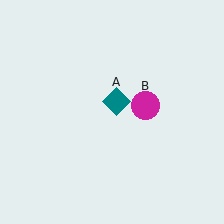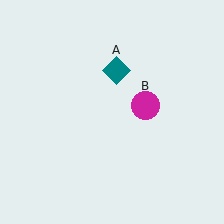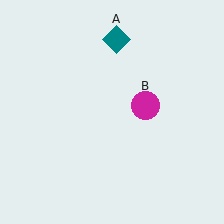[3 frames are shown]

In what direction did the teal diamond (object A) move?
The teal diamond (object A) moved up.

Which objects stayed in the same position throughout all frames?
Magenta circle (object B) remained stationary.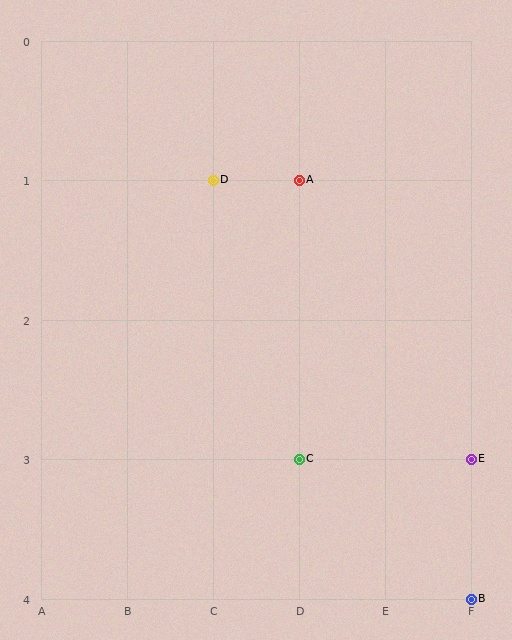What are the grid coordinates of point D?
Point D is at grid coordinates (C, 1).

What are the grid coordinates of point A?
Point A is at grid coordinates (D, 1).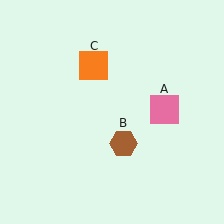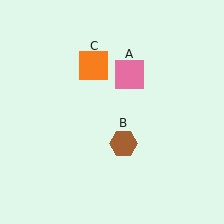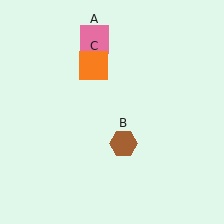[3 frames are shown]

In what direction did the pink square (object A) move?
The pink square (object A) moved up and to the left.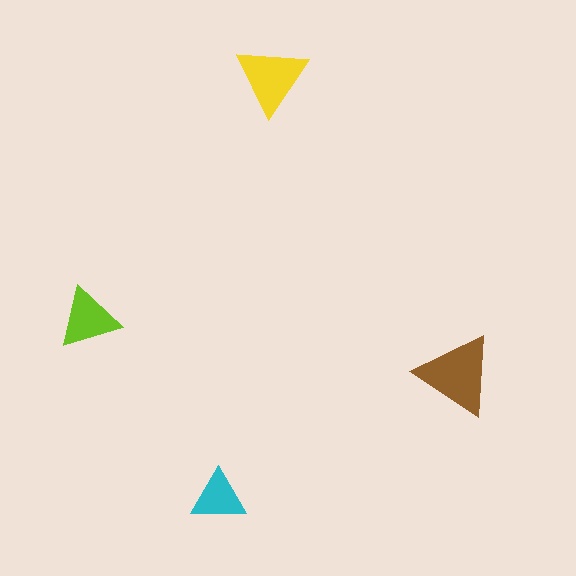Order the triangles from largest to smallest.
the brown one, the yellow one, the lime one, the cyan one.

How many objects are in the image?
There are 4 objects in the image.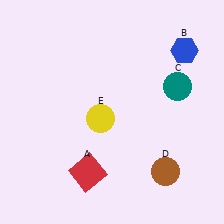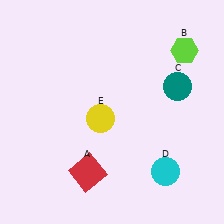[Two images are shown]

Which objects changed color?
B changed from blue to lime. D changed from brown to cyan.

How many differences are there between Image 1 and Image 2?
There are 2 differences between the two images.